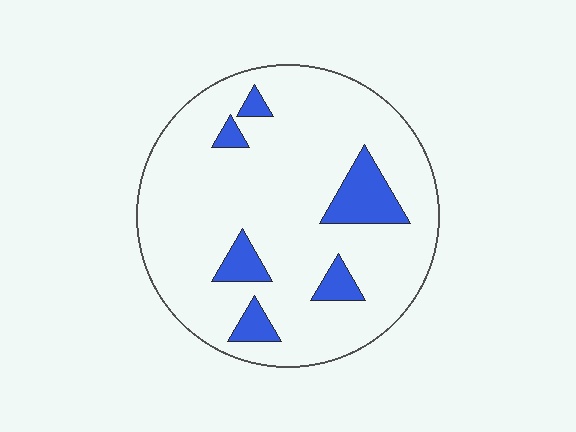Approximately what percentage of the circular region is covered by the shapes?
Approximately 15%.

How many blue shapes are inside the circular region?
6.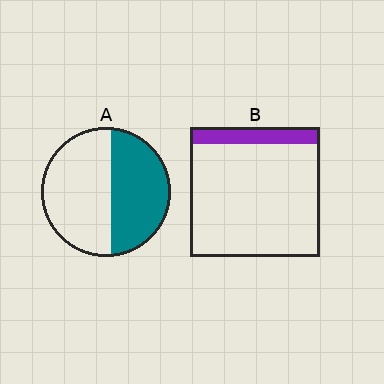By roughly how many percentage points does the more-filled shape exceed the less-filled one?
By roughly 30 percentage points (A over B).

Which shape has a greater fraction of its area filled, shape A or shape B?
Shape A.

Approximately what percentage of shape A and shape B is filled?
A is approximately 45% and B is approximately 15%.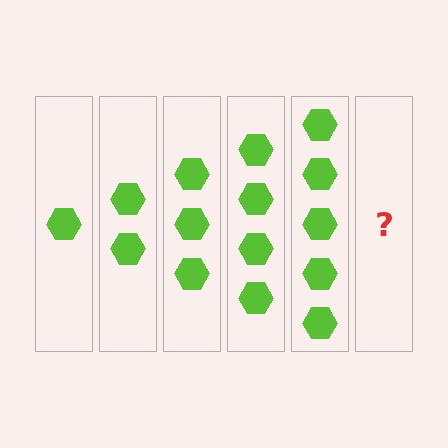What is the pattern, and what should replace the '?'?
The pattern is that each step adds one more hexagon. The '?' should be 6 hexagons.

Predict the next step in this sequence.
The next step is 6 hexagons.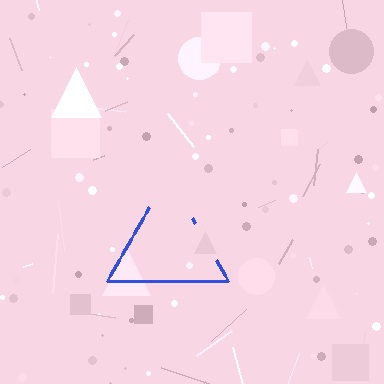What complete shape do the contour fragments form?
The contour fragments form a triangle.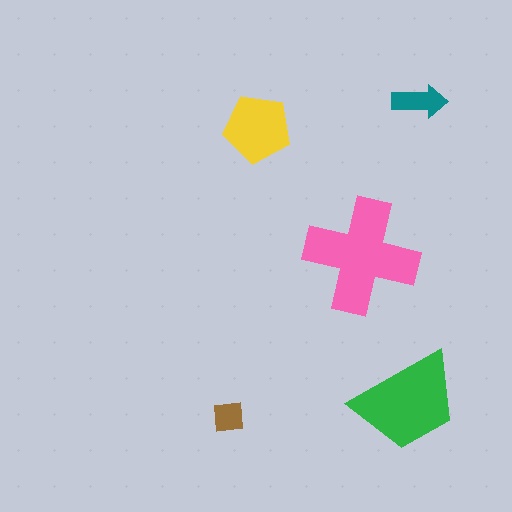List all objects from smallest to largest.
The brown square, the teal arrow, the yellow pentagon, the green trapezoid, the pink cross.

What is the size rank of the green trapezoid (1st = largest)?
2nd.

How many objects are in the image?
There are 5 objects in the image.